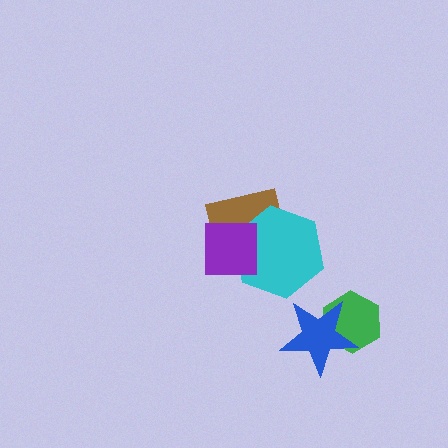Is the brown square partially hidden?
Yes, it is partially covered by another shape.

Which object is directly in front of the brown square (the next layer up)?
The cyan hexagon is directly in front of the brown square.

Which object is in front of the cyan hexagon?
The purple square is in front of the cyan hexagon.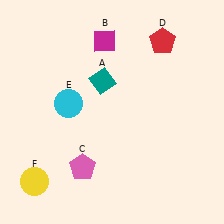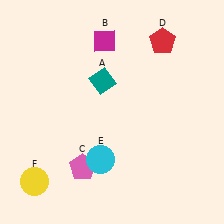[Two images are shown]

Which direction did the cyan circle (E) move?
The cyan circle (E) moved down.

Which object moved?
The cyan circle (E) moved down.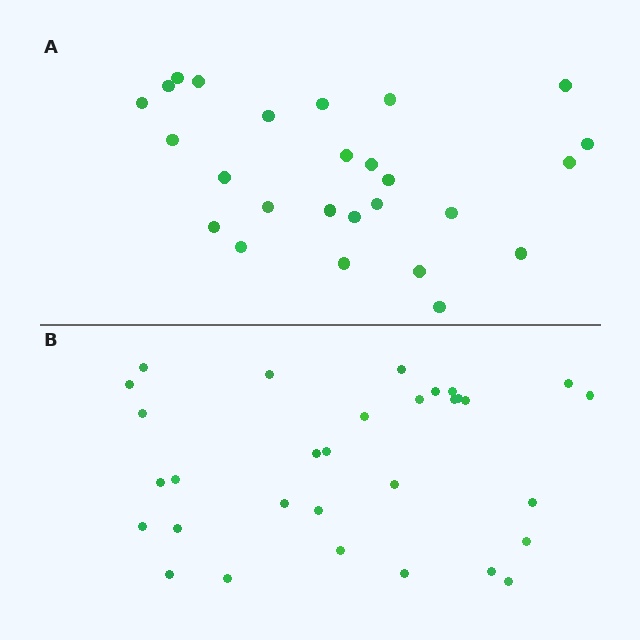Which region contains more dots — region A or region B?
Region B (the bottom region) has more dots.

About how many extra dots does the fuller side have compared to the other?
Region B has about 5 more dots than region A.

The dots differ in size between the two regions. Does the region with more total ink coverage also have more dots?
No. Region A has more total ink coverage because its dots are larger, but region B actually contains more individual dots. Total area can be misleading — the number of items is what matters here.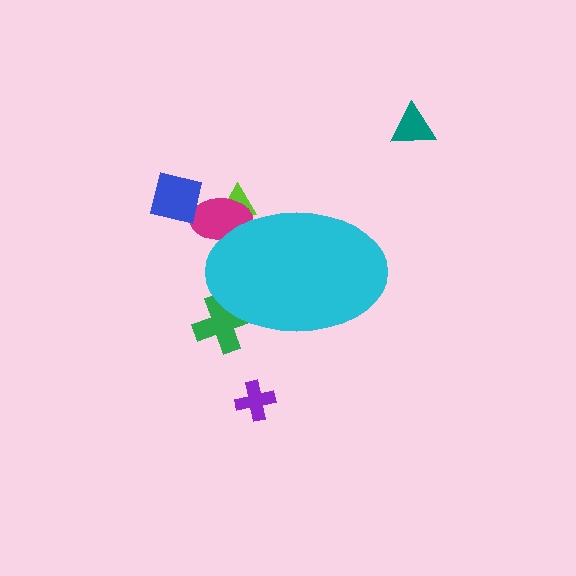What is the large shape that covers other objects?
A cyan ellipse.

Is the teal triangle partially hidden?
No, the teal triangle is fully visible.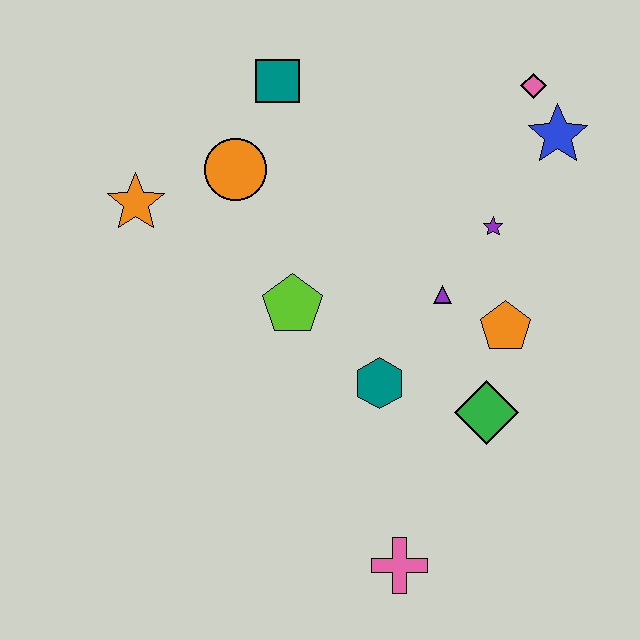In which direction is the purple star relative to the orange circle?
The purple star is to the right of the orange circle.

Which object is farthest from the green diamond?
The orange star is farthest from the green diamond.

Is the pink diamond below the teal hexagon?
No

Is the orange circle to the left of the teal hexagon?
Yes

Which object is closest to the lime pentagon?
The teal hexagon is closest to the lime pentagon.